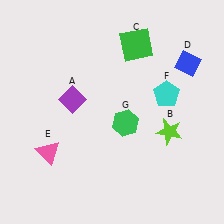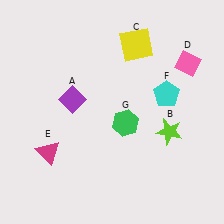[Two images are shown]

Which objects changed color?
C changed from green to yellow. D changed from blue to pink. E changed from pink to magenta.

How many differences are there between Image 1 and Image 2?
There are 3 differences between the two images.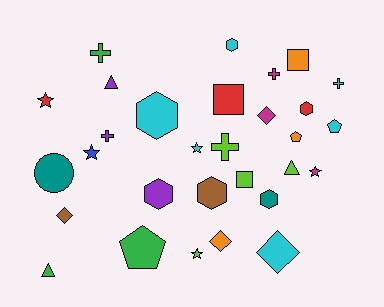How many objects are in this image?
There are 30 objects.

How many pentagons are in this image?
There are 3 pentagons.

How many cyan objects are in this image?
There are 6 cyan objects.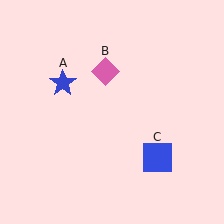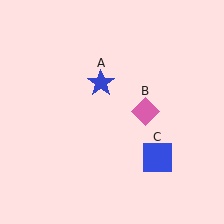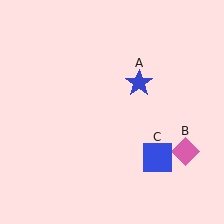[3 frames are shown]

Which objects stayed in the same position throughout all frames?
Blue square (object C) remained stationary.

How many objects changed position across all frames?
2 objects changed position: blue star (object A), pink diamond (object B).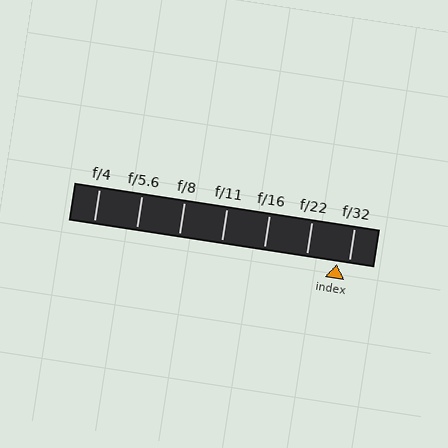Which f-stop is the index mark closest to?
The index mark is closest to f/32.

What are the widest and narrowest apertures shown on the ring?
The widest aperture shown is f/4 and the narrowest is f/32.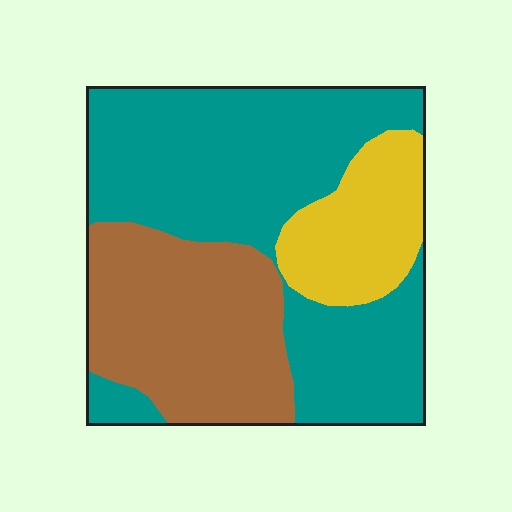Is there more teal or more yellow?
Teal.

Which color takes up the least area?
Yellow, at roughly 15%.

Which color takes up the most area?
Teal, at roughly 55%.